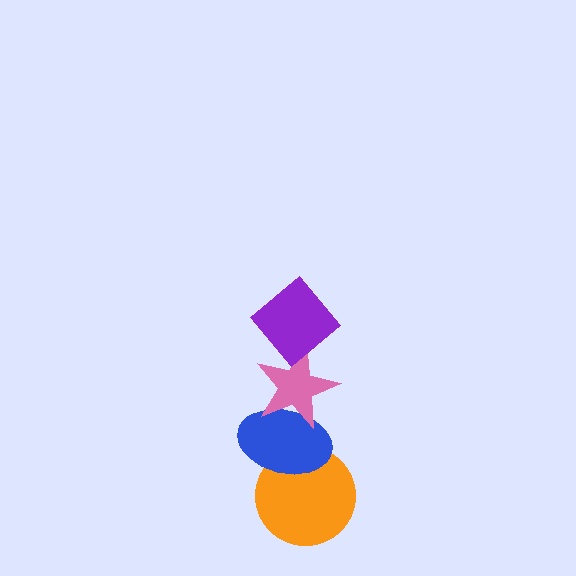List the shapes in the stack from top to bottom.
From top to bottom: the purple diamond, the pink star, the blue ellipse, the orange circle.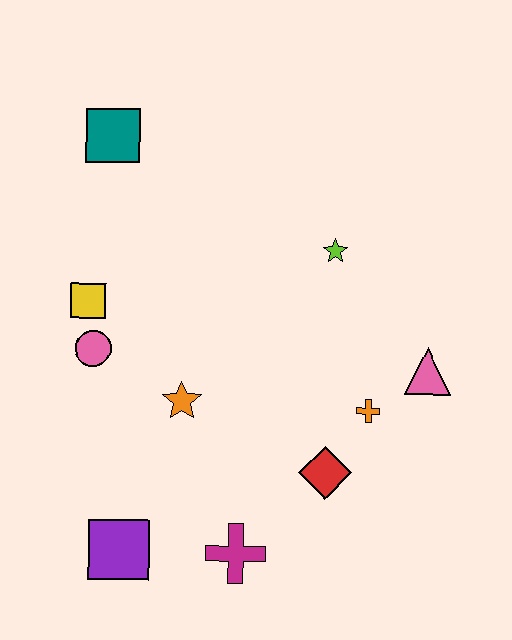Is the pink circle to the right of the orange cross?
No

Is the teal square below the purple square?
No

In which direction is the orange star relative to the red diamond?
The orange star is to the left of the red diamond.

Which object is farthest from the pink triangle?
The teal square is farthest from the pink triangle.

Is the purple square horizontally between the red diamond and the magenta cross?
No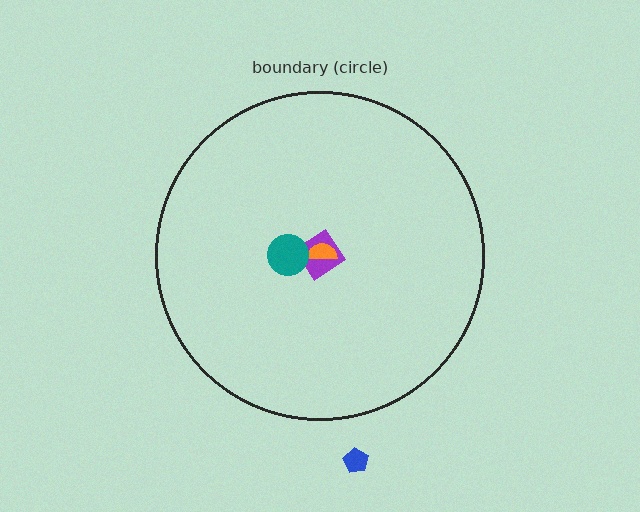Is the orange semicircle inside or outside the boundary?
Inside.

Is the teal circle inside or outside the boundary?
Inside.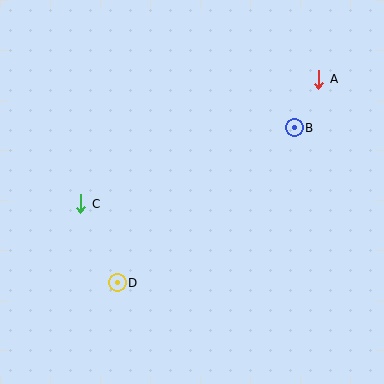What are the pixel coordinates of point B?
Point B is at (294, 128).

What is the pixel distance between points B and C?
The distance between B and C is 227 pixels.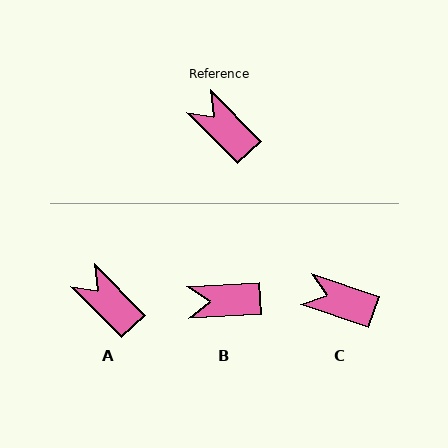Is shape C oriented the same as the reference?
No, it is off by about 27 degrees.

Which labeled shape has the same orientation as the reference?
A.